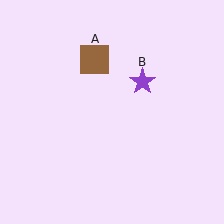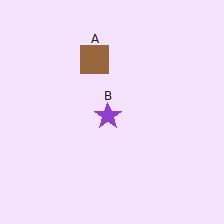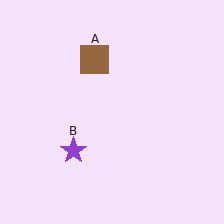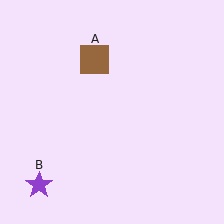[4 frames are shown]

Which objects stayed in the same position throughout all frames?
Brown square (object A) remained stationary.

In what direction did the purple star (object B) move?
The purple star (object B) moved down and to the left.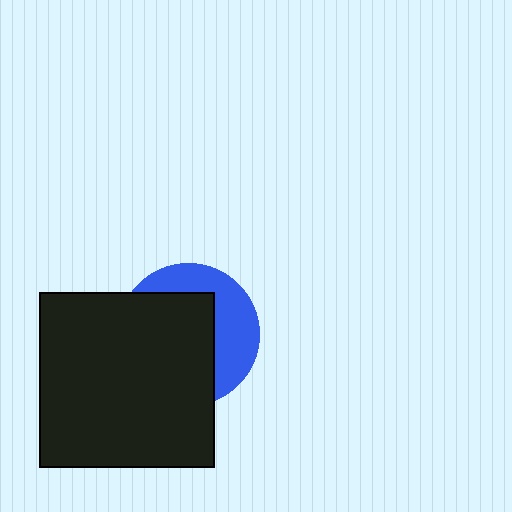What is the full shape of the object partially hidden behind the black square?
The partially hidden object is a blue circle.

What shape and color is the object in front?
The object in front is a black square.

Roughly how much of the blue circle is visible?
A small part of it is visible (roughly 38%).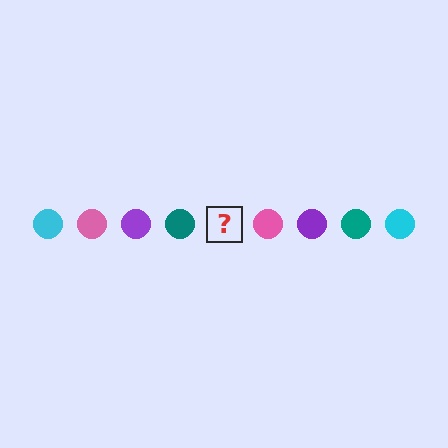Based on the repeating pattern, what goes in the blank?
The blank should be a cyan circle.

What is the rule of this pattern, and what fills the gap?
The rule is that the pattern cycles through cyan, pink, purple, teal circles. The gap should be filled with a cyan circle.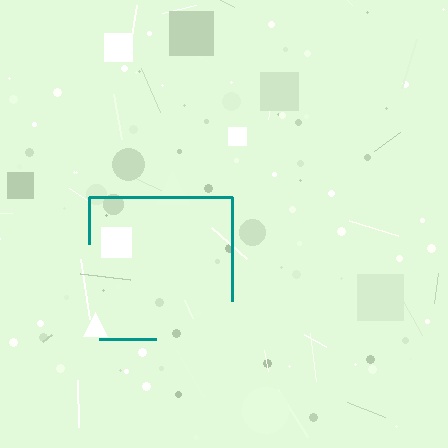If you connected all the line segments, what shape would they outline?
They would outline a square.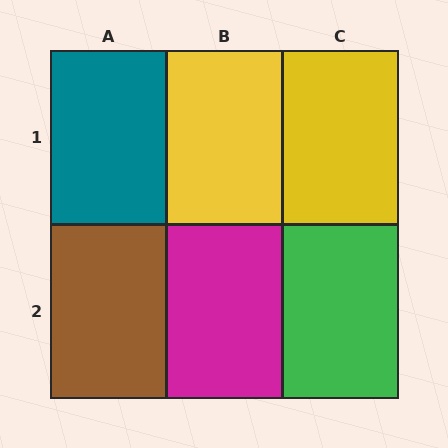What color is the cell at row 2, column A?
Brown.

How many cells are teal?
1 cell is teal.